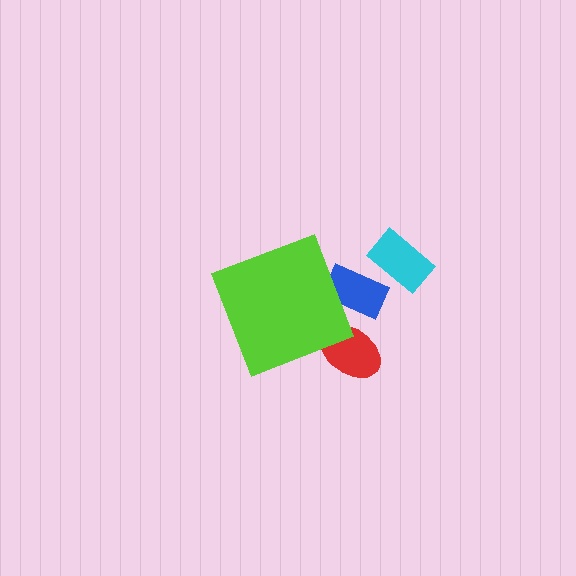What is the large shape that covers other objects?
A lime diamond.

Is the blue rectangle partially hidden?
Yes, the blue rectangle is partially hidden behind the lime diamond.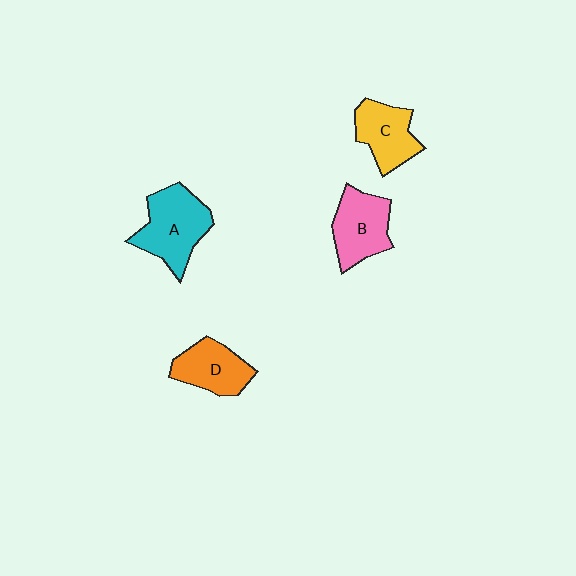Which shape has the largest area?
Shape A (cyan).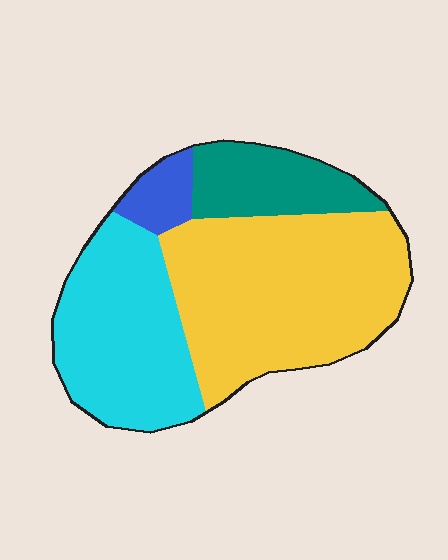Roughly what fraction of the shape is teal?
Teal covers 15% of the shape.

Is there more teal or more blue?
Teal.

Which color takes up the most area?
Yellow, at roughly 50%.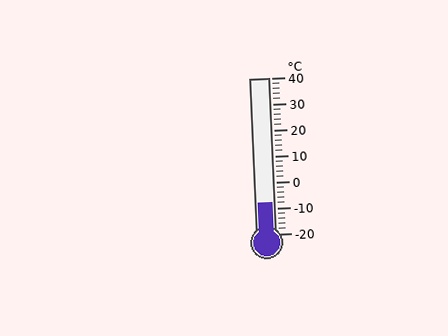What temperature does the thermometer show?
The thermometer shows approximately -8°C.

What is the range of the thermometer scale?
The thermometer scale ranges from -20°C to 40°C.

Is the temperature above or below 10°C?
The temperature is below 10°C.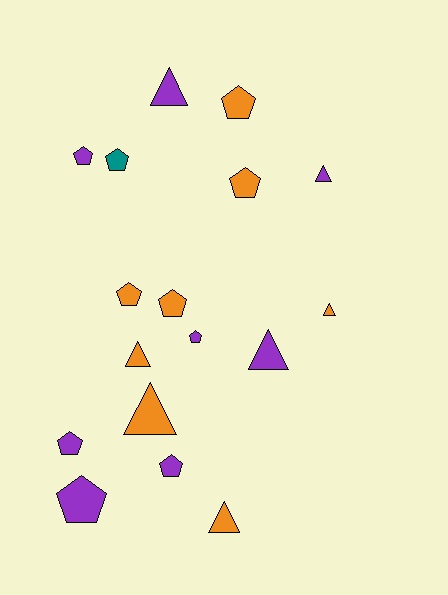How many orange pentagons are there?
There are 4 orange pentagons.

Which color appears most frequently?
Orange, with 8 objects.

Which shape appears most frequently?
Pentagon, with 10 objects.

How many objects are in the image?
There are 17 objects.